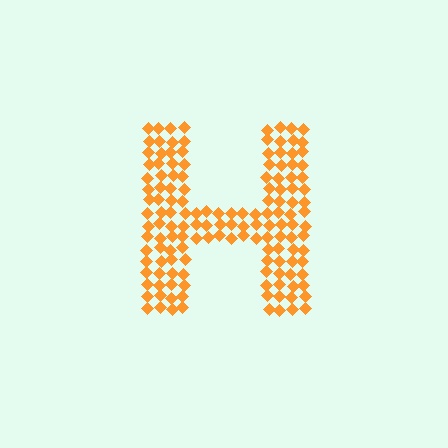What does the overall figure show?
The overall figure shows the letter H.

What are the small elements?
The small elements are diamonds.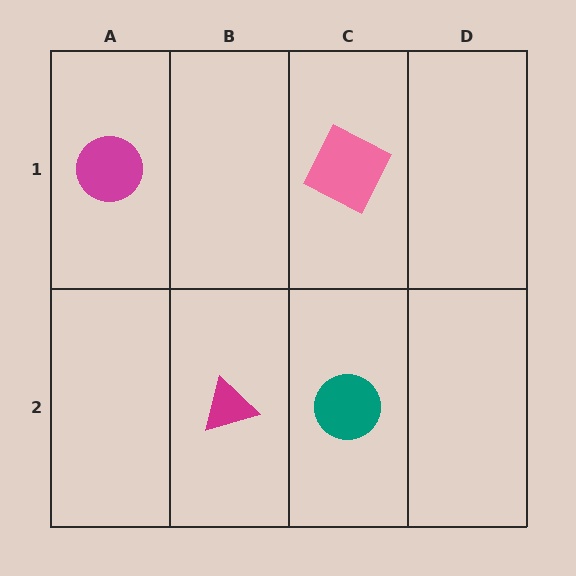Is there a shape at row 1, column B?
No, that cell is empty.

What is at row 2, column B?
A magenta triangle.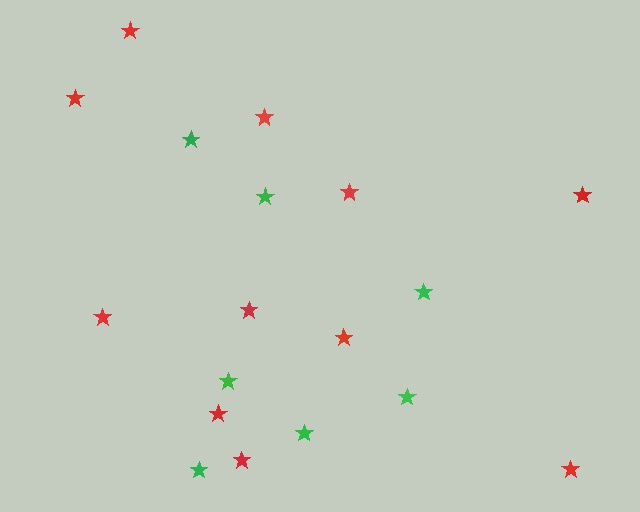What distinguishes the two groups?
There are 2 groups: one group of red stars (11) and one group of green stars (7).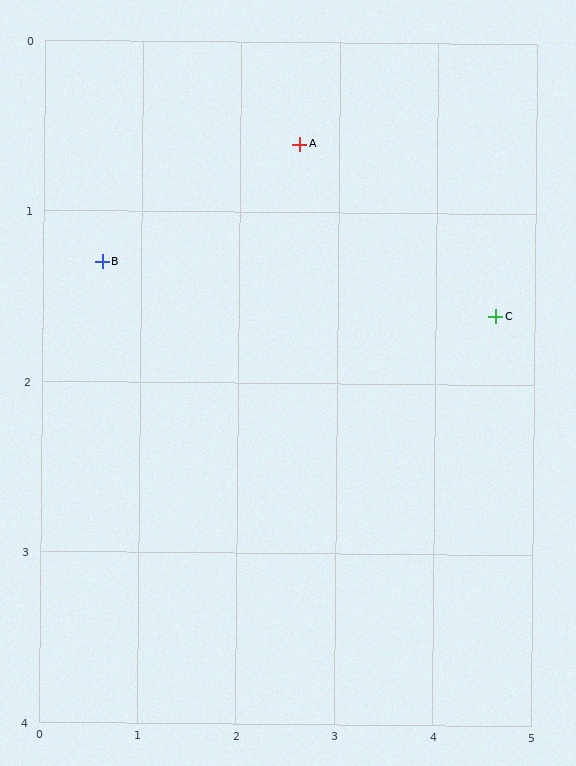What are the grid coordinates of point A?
Point A is at approximately (2.6, 0.6).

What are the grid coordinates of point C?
Point C is at approximately (4.6, 1.6).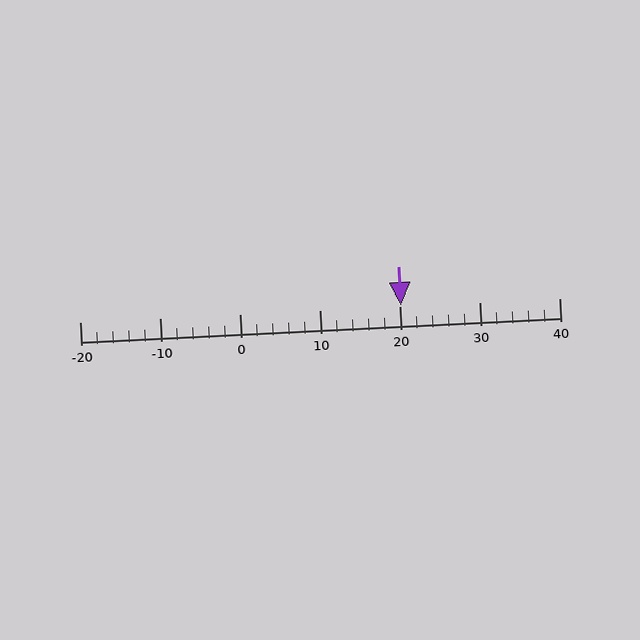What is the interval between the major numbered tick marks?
The major tick marks are spaced 10 units apart.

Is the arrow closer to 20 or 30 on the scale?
The arrow is closer to 20.